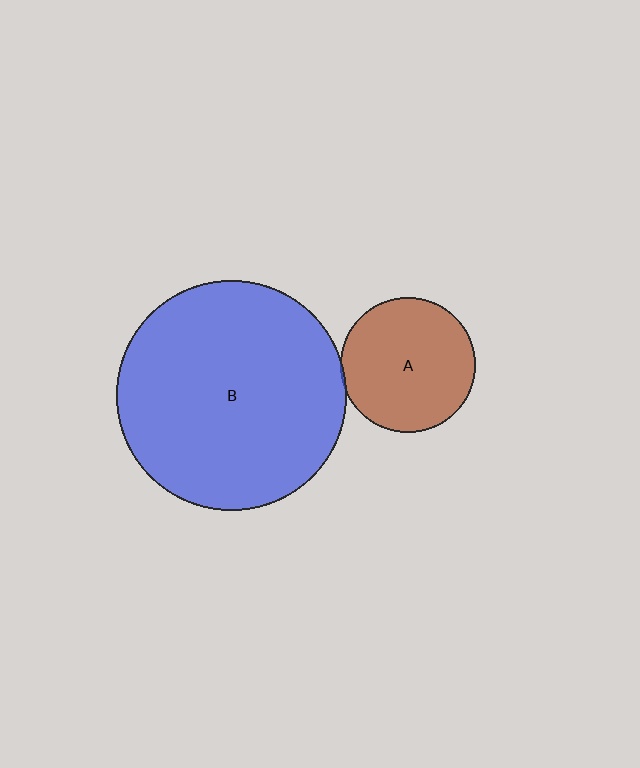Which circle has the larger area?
Circle B (blue).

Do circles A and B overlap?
Yes.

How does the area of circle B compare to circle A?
Approximately 2.9 times.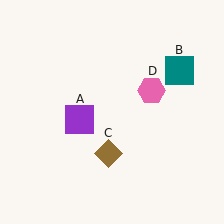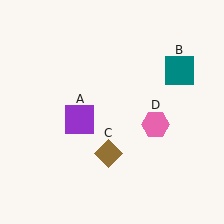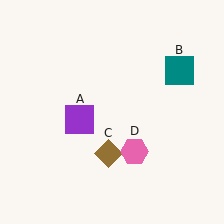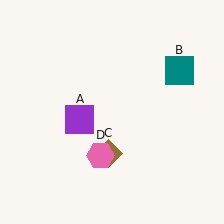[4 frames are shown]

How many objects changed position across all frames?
1 object changed position: pink hexagon (object D).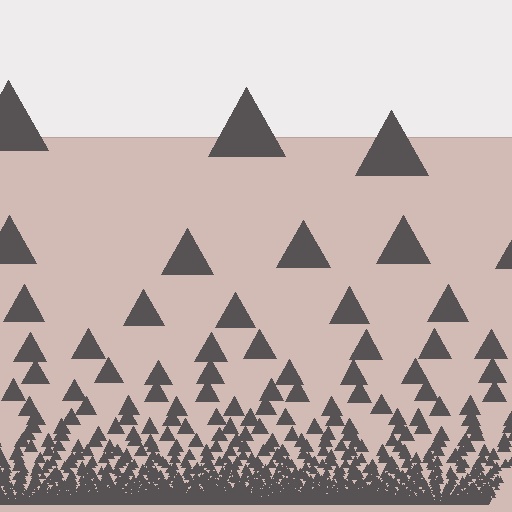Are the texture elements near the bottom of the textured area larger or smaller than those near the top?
Smaller. The gradient is inverted — elements near the bottom are smaller and denser.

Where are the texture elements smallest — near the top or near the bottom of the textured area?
Near the bottom.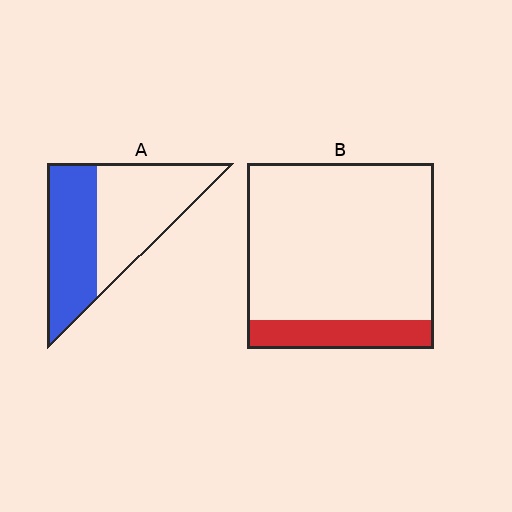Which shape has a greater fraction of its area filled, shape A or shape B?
Shape A.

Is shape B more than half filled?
No.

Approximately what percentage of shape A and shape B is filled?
A is approximately 45% and B is approximately 15%.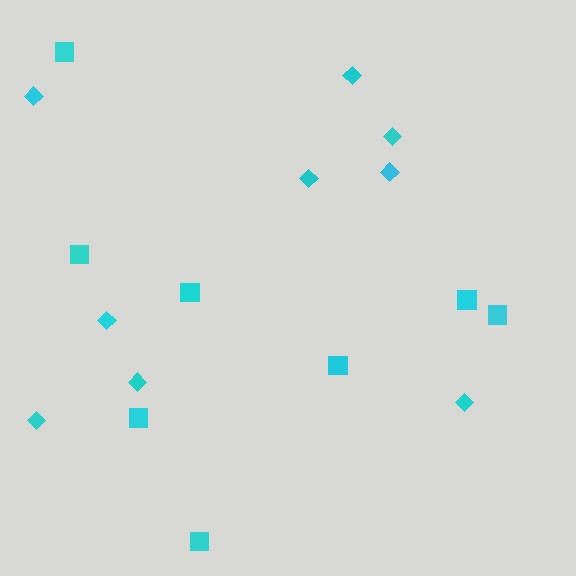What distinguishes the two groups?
There are 2 groups: one group of squares (8) and one group of diamonds (9).